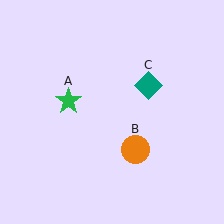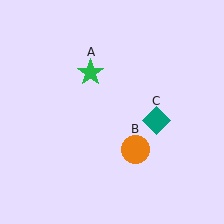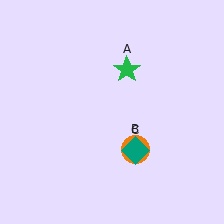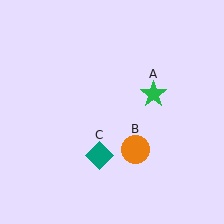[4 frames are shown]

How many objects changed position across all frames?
2 objects changed position: green star (object A), teal diamond (object C).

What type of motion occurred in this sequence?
The green star (object A), teal diamond (object C) rotated clockwise around the center of the scene.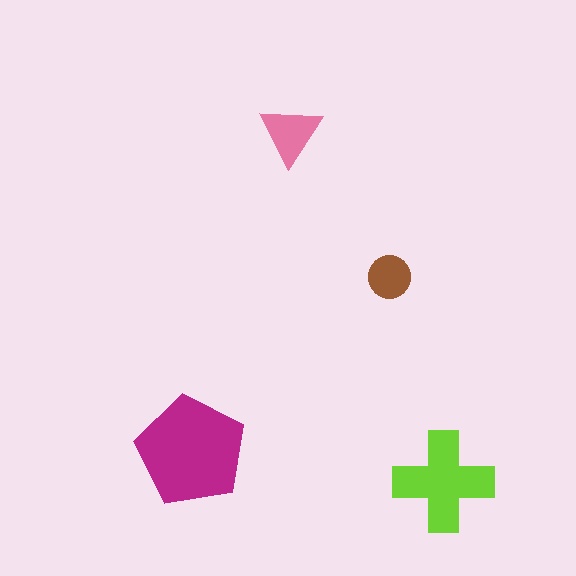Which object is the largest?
The magenta pentagon.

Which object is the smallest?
The brown circle.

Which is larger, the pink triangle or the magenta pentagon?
The magenta pentagon.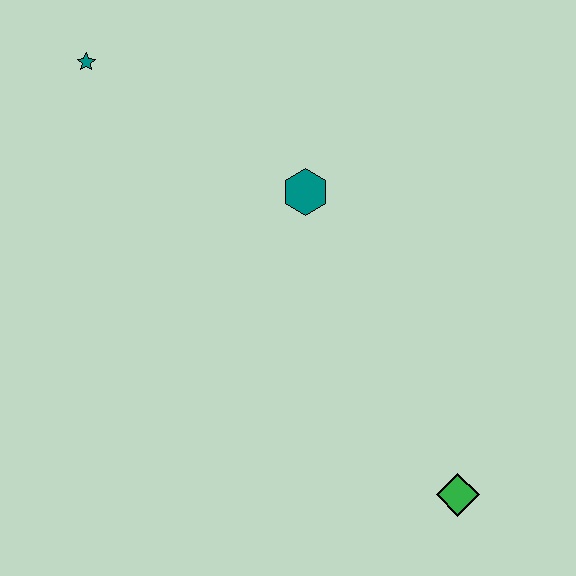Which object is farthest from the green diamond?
The teal star is farthest from the green diamond.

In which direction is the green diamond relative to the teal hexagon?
The green diamond is below the teal hexagon.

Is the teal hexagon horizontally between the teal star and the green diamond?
Yes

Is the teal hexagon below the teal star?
Yes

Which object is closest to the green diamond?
The teal hexagon is closest to the green diamond.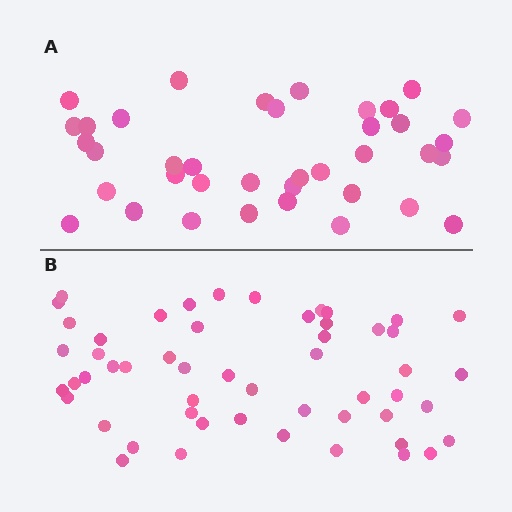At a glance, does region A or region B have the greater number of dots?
Region B (the bottom region) has more dots.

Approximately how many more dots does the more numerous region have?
Region B has approximately 15 more dots than region A.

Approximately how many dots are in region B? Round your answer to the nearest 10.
About 50 dots. (The exact count is 53, which rounds to 50.)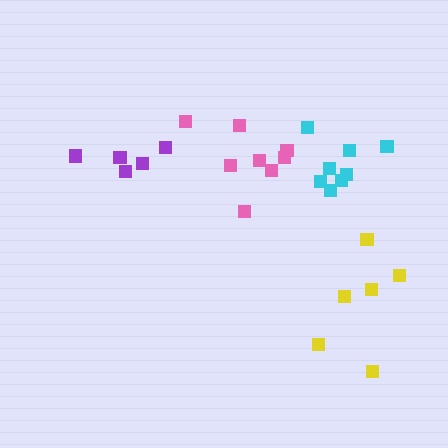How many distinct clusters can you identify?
There are 4 distinct clusters.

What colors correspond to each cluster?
The clusters are colored: pink, cyan, yellow, purple.